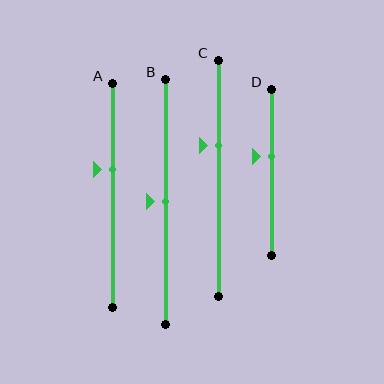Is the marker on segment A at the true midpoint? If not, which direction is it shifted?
No, the marker on segment A is shifted upward by about 11% of the segment length.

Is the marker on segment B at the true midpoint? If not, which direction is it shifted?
Yes, the marker on segment B is at the true midpoint.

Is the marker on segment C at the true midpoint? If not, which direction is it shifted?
No, the marker on segment C is shifted upward by about 14% of the segment length.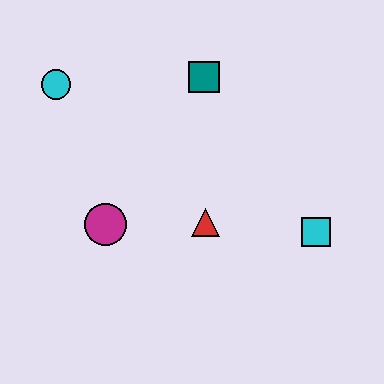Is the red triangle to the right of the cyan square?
No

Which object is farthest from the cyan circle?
The cyan square is farthest from the cyan circle.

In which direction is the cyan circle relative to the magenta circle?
The cyan circle is above the magenta circle.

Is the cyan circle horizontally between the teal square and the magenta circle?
No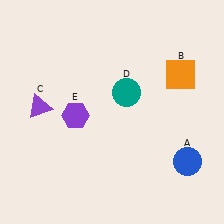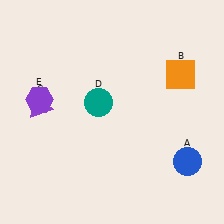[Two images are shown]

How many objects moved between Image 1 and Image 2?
2 objects moved between the two images.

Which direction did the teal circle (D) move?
The teal circle (D) moved left.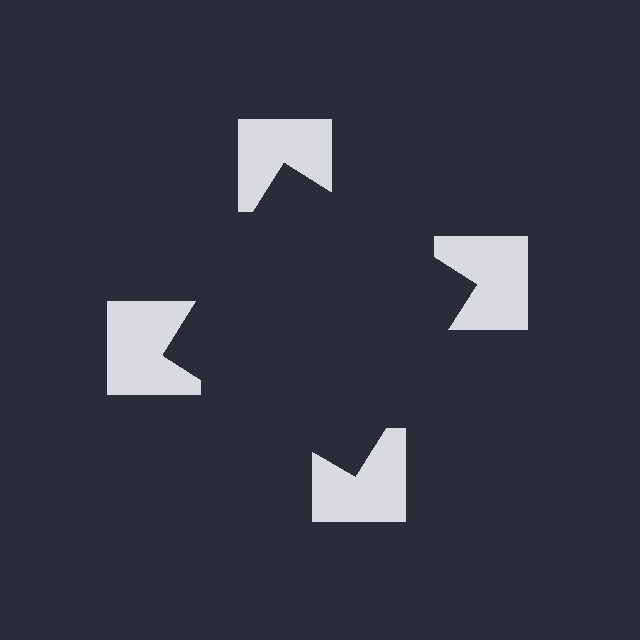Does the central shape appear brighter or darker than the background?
It typically appears slightly darker than the background, even though no actual brightness change is drawn.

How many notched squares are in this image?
There are 4 — one at each vertex of the illusory square.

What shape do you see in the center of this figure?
An illusory square — its edges are inferred from the aligned wedge cuts in the notched squares, not physically drawn.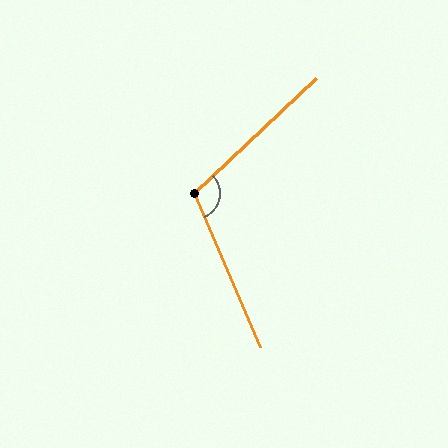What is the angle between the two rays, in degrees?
Approximately 110 degrees.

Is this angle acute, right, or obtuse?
It is obtuse.